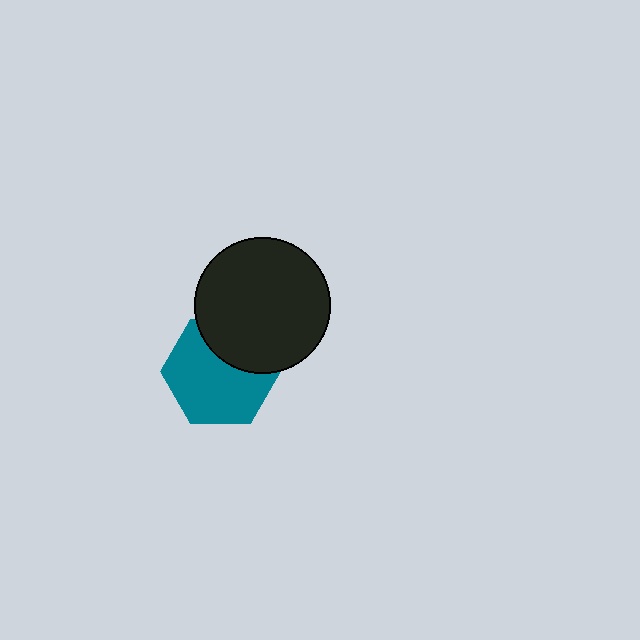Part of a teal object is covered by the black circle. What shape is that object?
It is a hexagon.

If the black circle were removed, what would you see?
You would see the complete teal hexagon.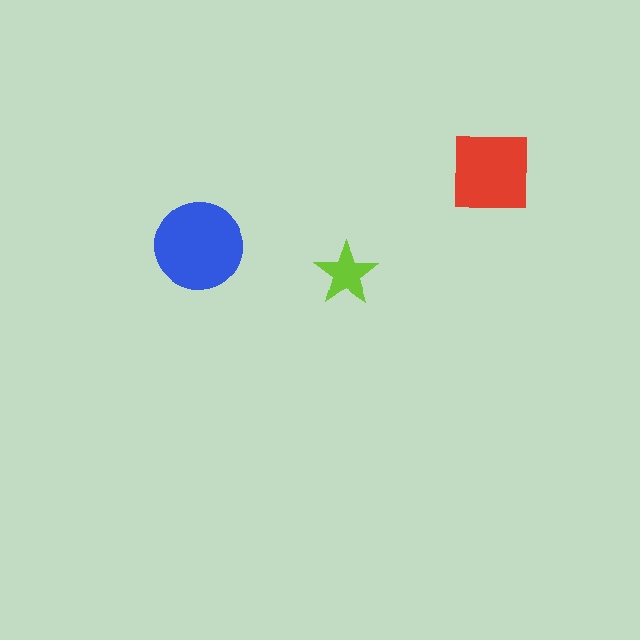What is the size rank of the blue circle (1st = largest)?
1st.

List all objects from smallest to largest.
The lime star, the red square, the blue circle.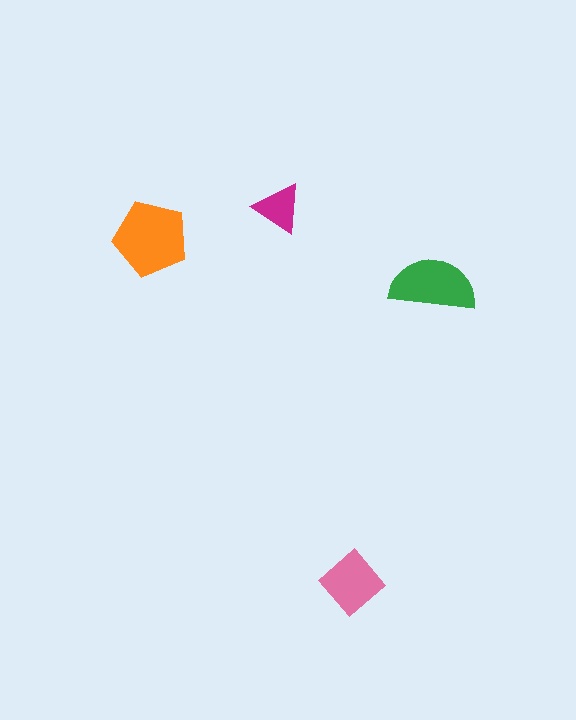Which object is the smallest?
The magenta triangle.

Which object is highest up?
The magenta triangle is topmost.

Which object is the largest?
The orange pentagon.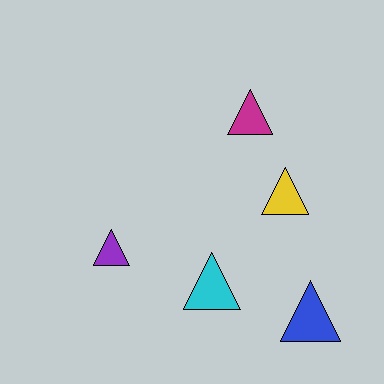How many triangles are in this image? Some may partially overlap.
There are 5 triangles.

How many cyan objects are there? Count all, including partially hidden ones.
There is 1 cyan object.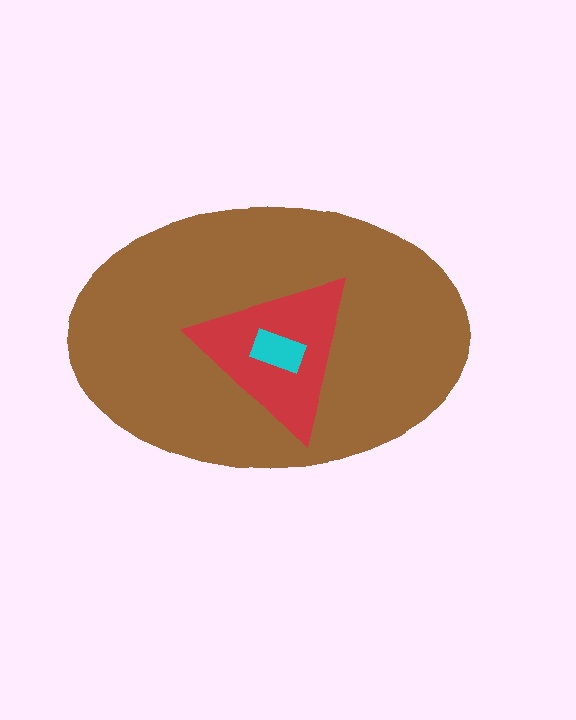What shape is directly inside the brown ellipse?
The red triangle.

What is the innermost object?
The cyan rectangle.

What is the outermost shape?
The brown ellipse.